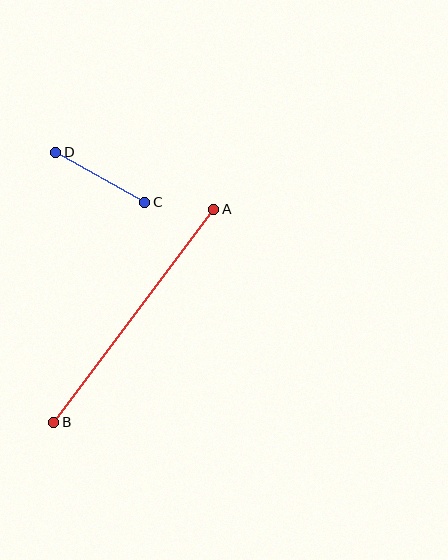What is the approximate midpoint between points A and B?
The midpoint is at approximately (134, 316) pixels.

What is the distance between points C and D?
The distance is approximately 102 pixels.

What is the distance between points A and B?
The distance is approximately 266 pixels.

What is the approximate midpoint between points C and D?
The midpoint is at approximately (100, 177) pixels.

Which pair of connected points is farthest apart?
Points A and B are farthest apart.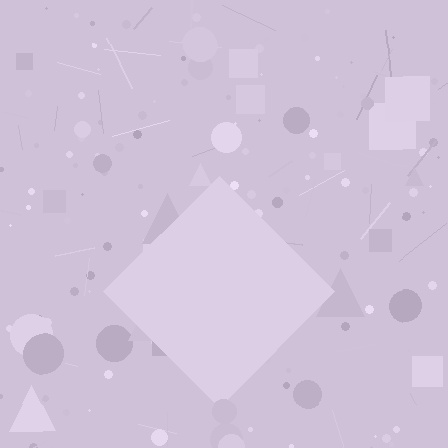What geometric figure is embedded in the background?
A diamond is embedded in the background.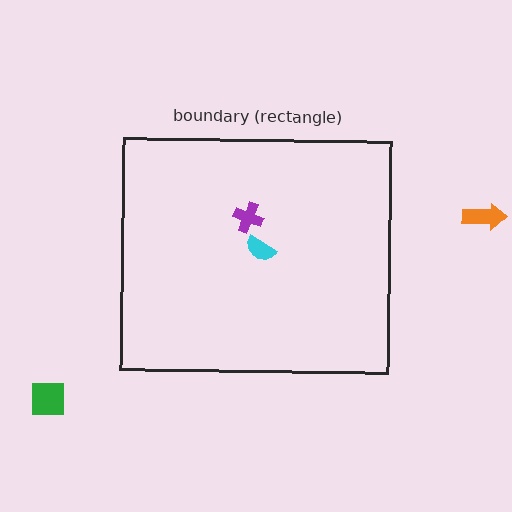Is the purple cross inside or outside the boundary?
Inside.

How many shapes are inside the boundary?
2 inside, 2 outside.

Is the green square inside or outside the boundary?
Outside.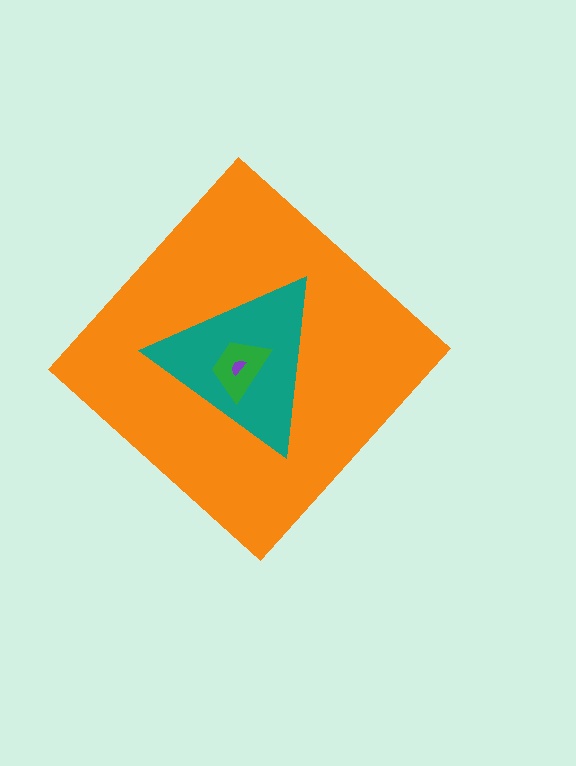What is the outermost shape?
The orange diamond.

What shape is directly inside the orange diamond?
The teal triangle.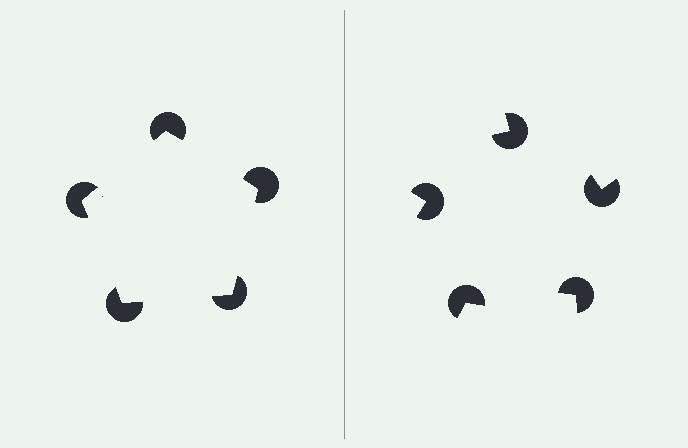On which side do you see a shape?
An illusory pentagon appears on the left side. On the right side the wedge cuts are rotated, so no coherent shape forms.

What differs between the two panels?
The pac-man discs are positioned identically on both sides; only the wedge orientations differ. On the left they align to a pentagon; on the right they are misaligned.